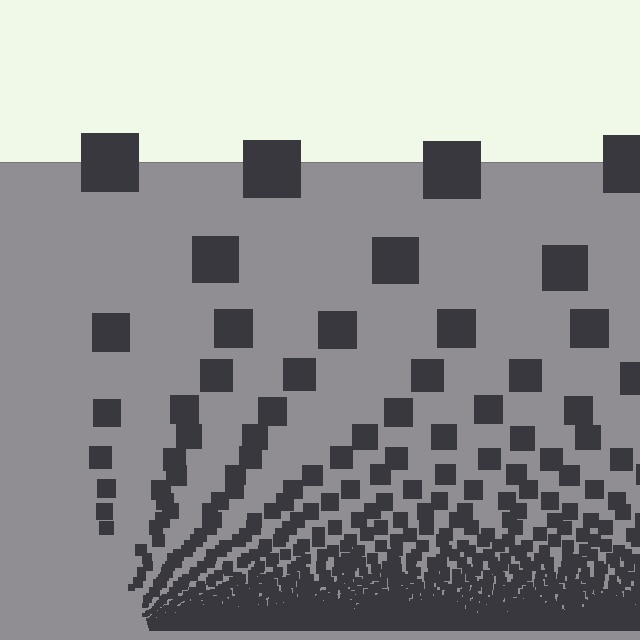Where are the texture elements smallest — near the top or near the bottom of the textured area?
Near the bottom.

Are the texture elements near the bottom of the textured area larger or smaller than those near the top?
Smaller. The gradient is inverted — elements near the bottom are smaller and denser.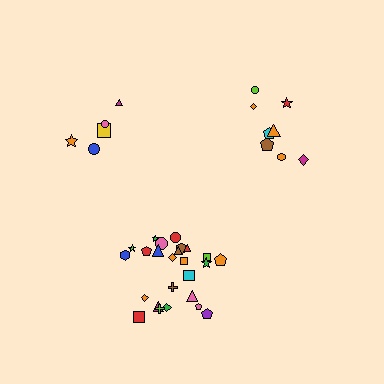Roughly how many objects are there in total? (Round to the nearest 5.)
Roughly 40 objects in total.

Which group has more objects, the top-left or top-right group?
The top-right group.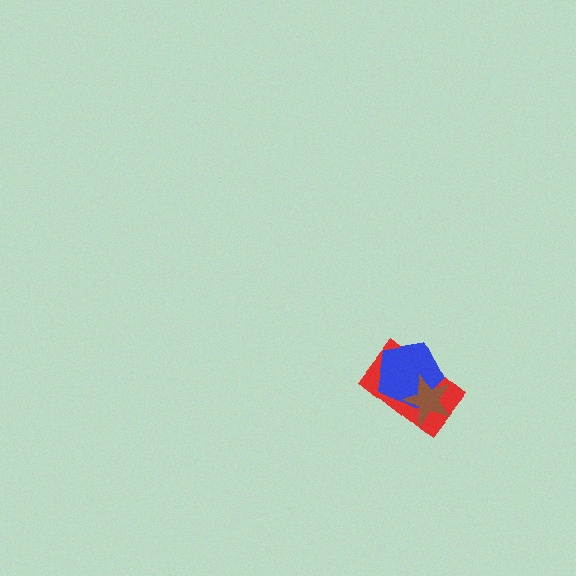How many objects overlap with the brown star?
2 objects overlap with the brown star.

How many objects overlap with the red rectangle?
2 objects overlap with the red rectangle.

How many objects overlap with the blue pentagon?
2 objects overlap with the blue pentagon.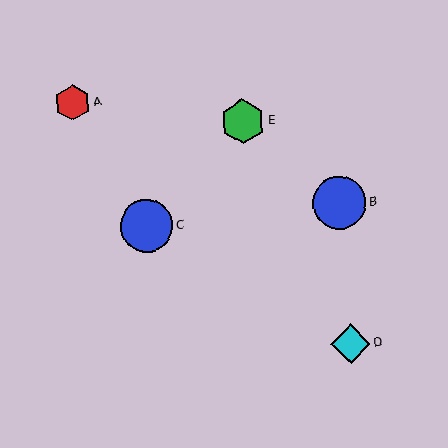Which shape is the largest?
The blue circle (labeled B) is the largest.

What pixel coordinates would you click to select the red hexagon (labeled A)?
Click at (73, 103) to select the red hexagon A.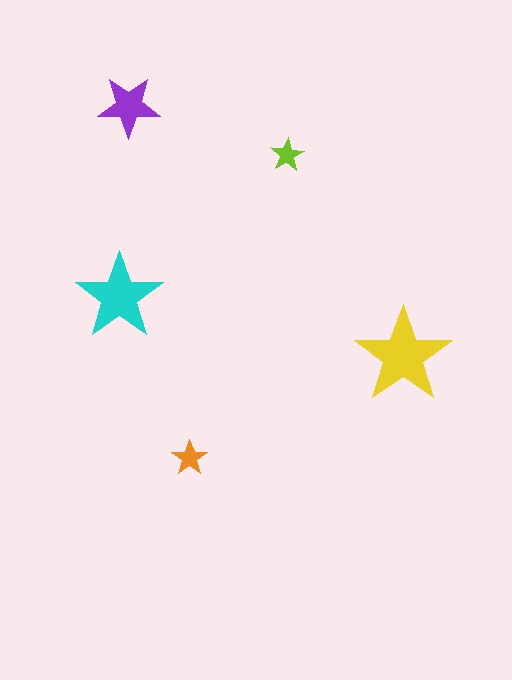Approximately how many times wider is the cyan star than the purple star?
About 1.5 times wider.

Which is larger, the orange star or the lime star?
The orange one.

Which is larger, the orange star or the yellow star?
The yellow one.